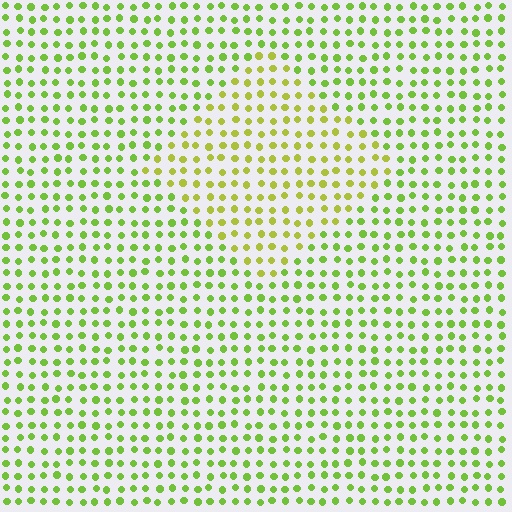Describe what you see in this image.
The image is filled with small lime elements in a uniform arrangement. A diamond-shaped region is visible where the elements are tinted to a slightly different hue, forming a subtle color boundary.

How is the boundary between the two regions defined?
The boundary is defined purely by a slight shift in hue (about 27 degrees). Spacing, size, and orientation are identical on both sides.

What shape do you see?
I see a diamond.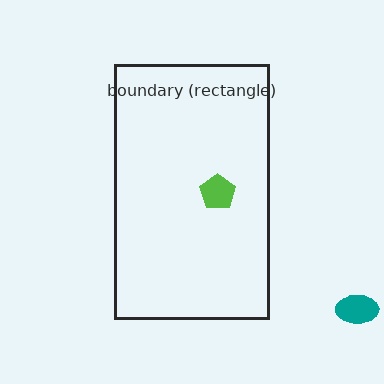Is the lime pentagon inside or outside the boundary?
Inside.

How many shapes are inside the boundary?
1 inside, 1 outside.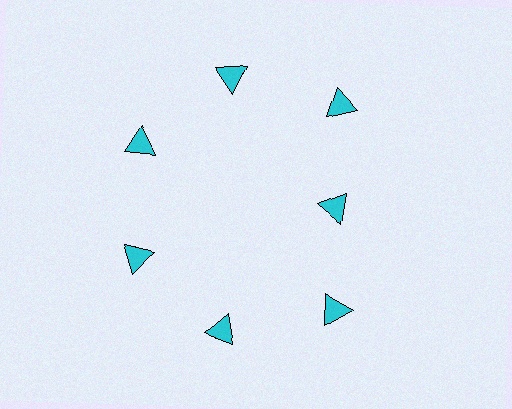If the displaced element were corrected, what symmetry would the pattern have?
It would have 7-fold rotational symmetry — the pattern would map onto itself every 51 degrees.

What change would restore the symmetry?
The symmetry would be restored by moving it outward, back onto the ring so that all 7 triangles sit at equal angles and equal distance from the center.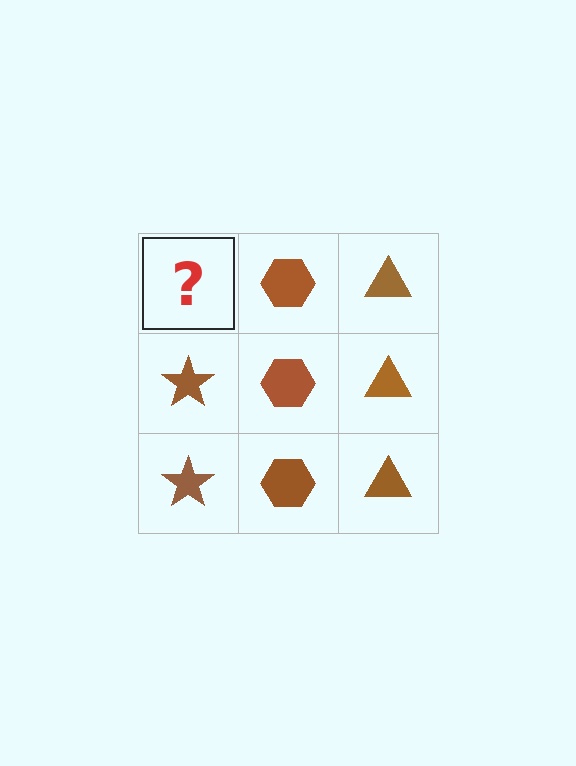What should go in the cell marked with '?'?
The missing cell should contain a brown star.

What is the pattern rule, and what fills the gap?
The rule is that each column has a consistent shape. The gap should be filled with a brown star.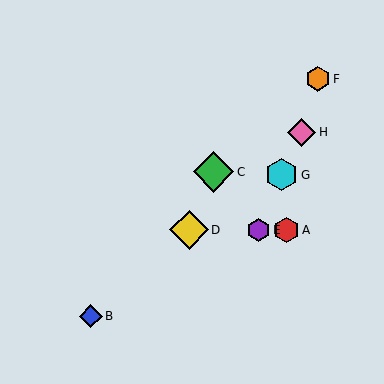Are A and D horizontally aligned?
Yes, both are at y≈230.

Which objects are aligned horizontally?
Objects A, D, E are aligned horizontally.